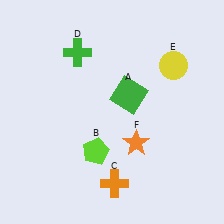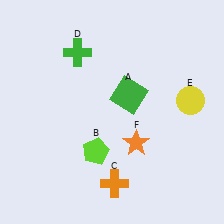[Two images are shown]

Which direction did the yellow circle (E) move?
The yellow circle (E) moved down.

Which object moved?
The yellow circle (E) moved down.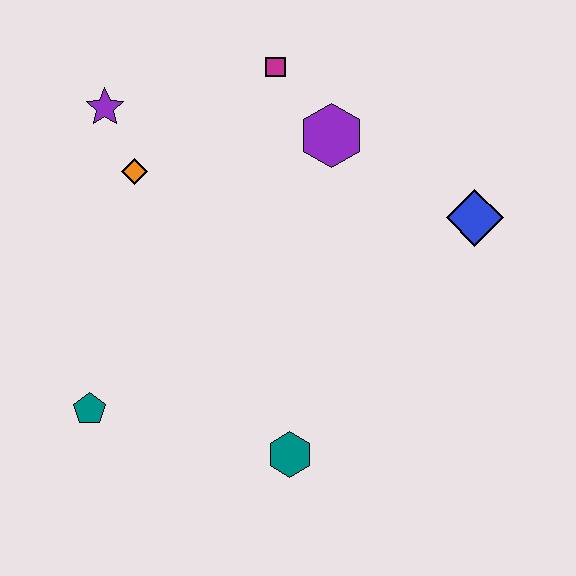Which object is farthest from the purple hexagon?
The teal pentagon is farthest from the purple hexagon.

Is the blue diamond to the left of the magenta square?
No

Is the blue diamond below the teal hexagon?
No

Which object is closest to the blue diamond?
The purple hexagon is closest to the blue diamond.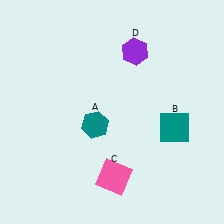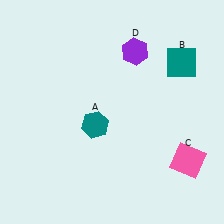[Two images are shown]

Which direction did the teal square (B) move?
The teal square (B) moved up.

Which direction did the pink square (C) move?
The pink square (C) moved right.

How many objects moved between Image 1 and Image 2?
2 objects moved between the two images.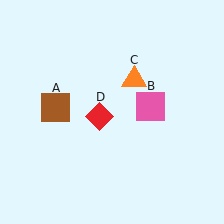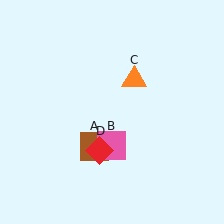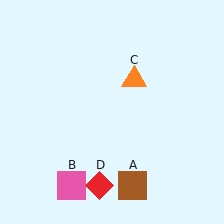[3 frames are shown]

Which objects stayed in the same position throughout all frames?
Orange triangle (object C) remained stationary.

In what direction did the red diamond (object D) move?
The red diamond (object D) moved down.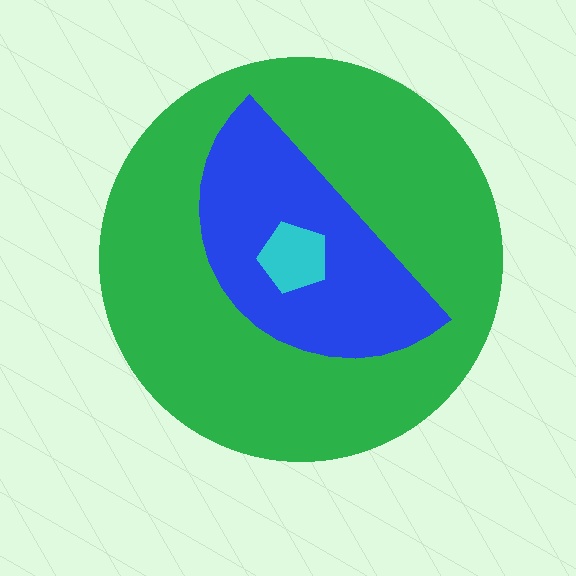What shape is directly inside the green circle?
The blue semicircle.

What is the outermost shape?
The green circle.